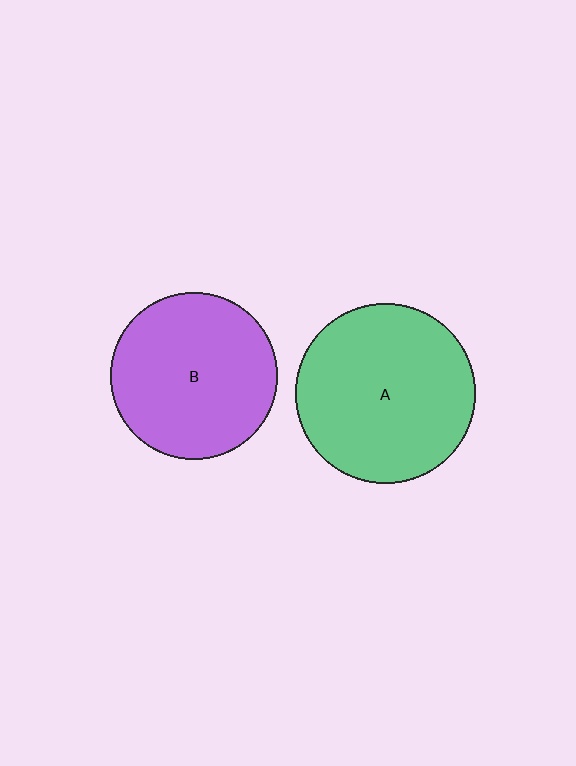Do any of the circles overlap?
No, none of the circles overlap.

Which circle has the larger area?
Circle A (green).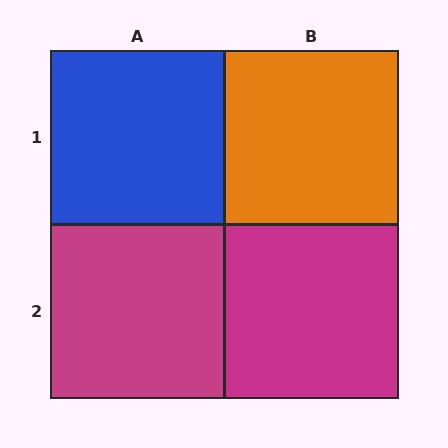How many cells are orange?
1 cell is orange.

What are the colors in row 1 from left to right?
Blue, orange.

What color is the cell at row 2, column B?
Magenta.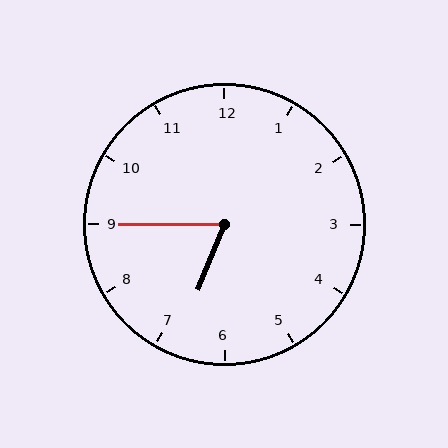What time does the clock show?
6:45.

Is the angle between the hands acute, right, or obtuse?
It is acute.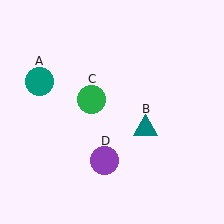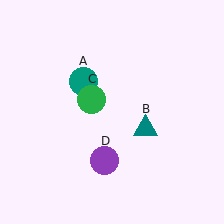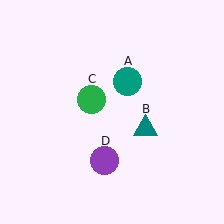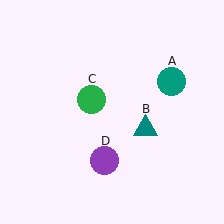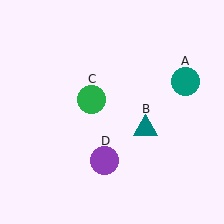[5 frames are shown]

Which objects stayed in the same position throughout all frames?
Teal triangle (object B) and green circle (object C) and purple circle (object D) remained stationary.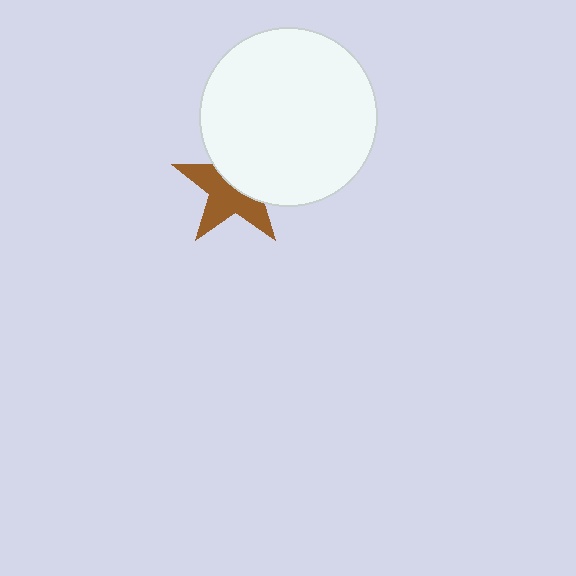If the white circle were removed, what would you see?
You would see the complete brown star.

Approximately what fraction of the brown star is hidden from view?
Roughly 47% of the brown star is hidden behind the white circle.